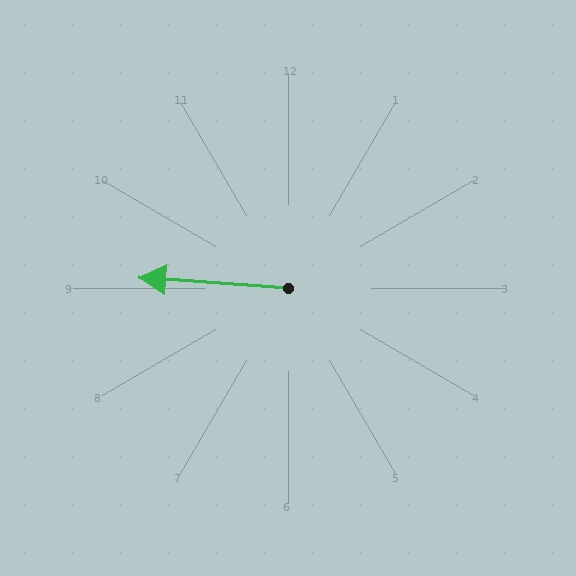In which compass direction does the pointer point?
West.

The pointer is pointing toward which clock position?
Roughly 9 o'clock.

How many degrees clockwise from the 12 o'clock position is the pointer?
Approximately 274 degrees.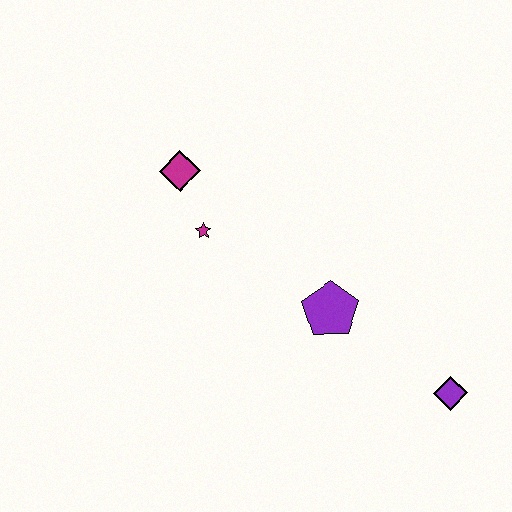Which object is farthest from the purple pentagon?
The magenta diamond is farthest from the purple pentagon.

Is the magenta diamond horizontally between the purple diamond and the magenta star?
No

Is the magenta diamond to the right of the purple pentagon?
No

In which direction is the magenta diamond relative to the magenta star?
The magenta diamond is above the magenta star.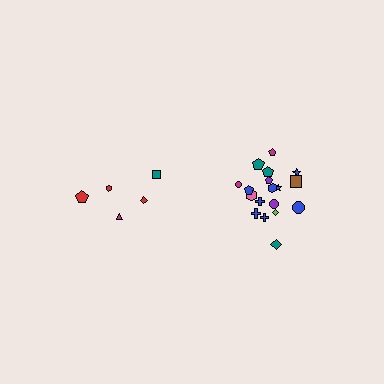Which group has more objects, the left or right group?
The right group.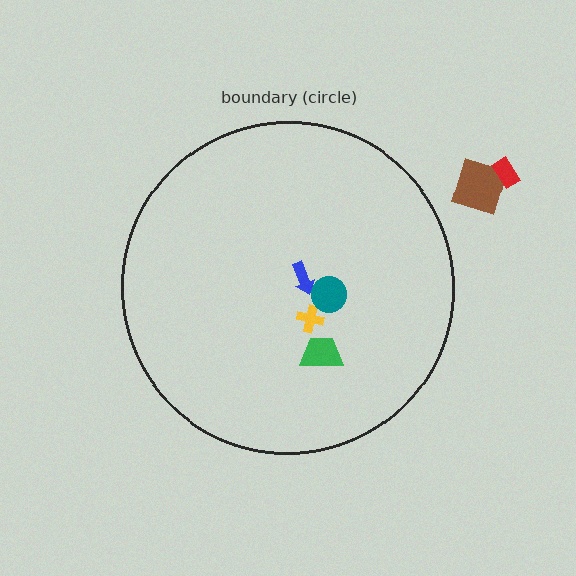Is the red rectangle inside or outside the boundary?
Outside.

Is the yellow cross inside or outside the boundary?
Inside.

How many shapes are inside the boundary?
4 inside, 2 outside.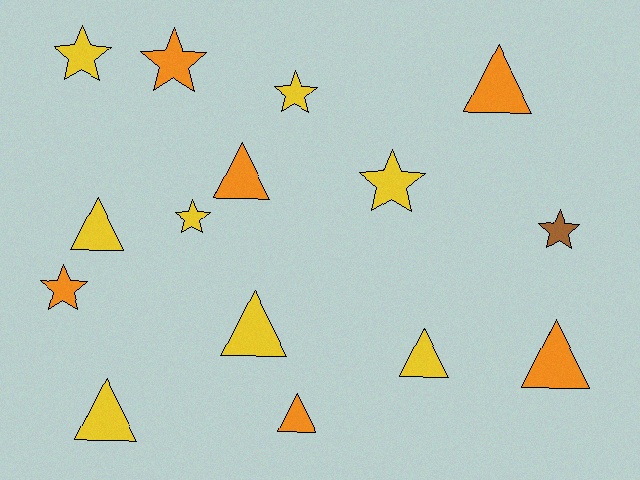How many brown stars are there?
There is 1 brown star.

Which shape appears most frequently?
Triangle, with 8 objects.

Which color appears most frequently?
Yellow, with 8 objects.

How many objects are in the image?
There are 15 objects.